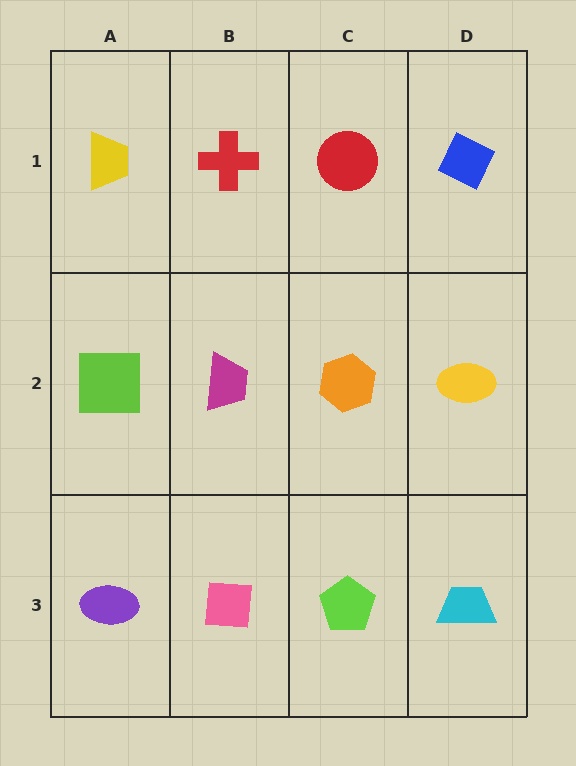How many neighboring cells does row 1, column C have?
3.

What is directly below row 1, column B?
A magenta trapezoid.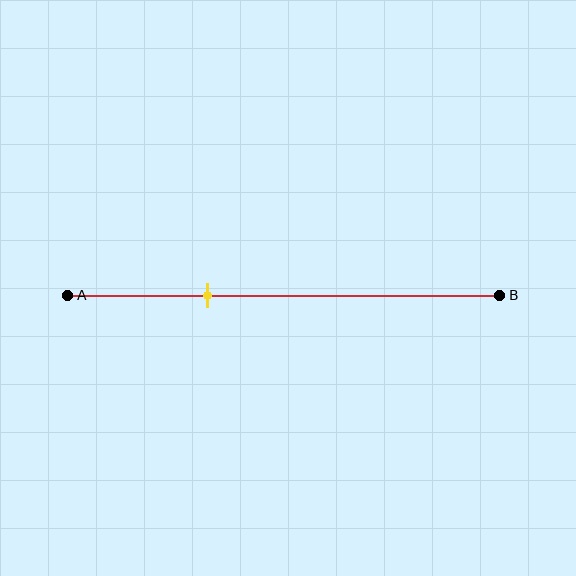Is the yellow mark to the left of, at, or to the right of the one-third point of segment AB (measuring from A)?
The yellow mark is approximately at the one-third point of segment AB.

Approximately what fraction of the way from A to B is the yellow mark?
The yellow mark is approximately 30% of the way from A to B.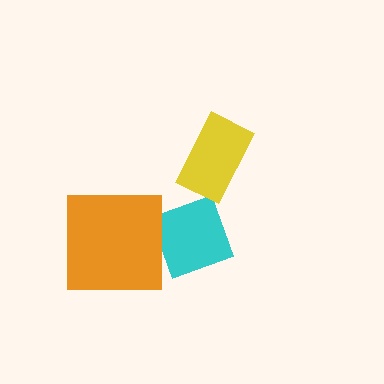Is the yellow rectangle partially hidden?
No, no other shape covers it.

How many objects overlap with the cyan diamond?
1 object overlaps with the cyan diamond.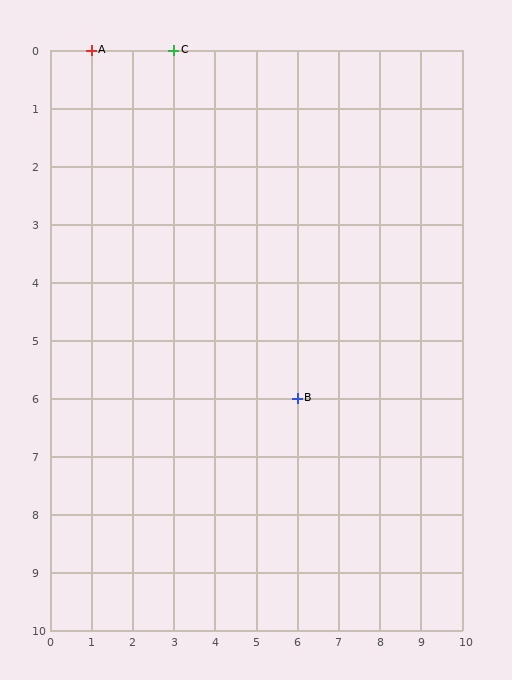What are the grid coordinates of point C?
Point C is at grid coordinates (3, 0).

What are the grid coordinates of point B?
Point B is at grid coordinates (6, 6).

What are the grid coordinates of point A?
Point A is at grid coordinates (1, 0).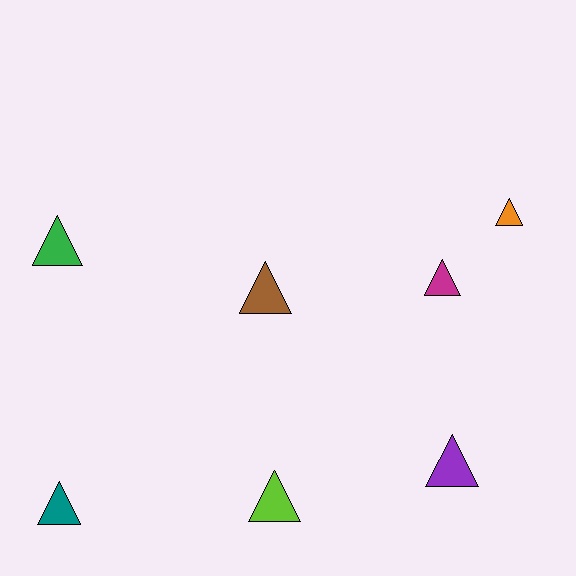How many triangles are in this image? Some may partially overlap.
There are 7 triangles.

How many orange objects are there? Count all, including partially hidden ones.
There is 1 orange object.